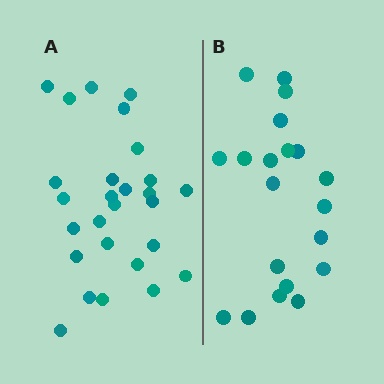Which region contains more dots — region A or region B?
Region A (the left region) has more dots.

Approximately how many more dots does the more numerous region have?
Region A has roughly 8 or so more dots than region B.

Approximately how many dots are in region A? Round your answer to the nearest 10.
About 30 dots. (The exact count is 27, which rounds to 30.)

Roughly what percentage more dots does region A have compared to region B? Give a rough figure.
About 35% more.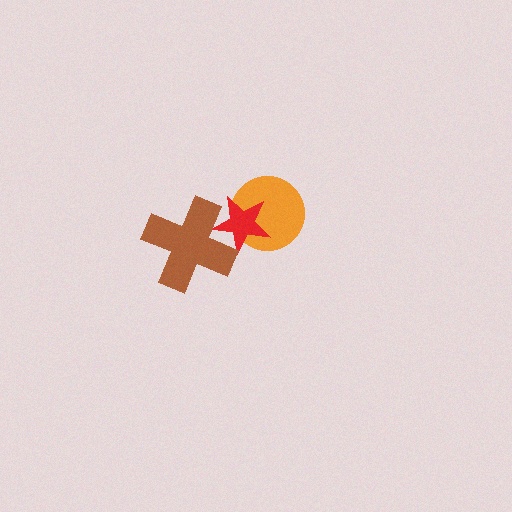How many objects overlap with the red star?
2 objects overlap with the red star.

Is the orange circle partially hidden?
Yes, it is partially covered by another shape.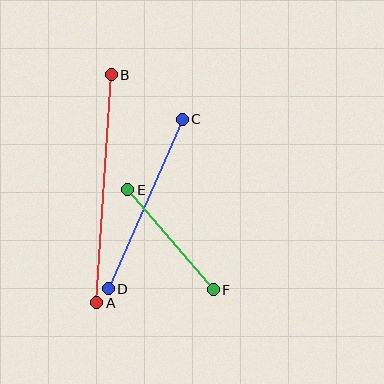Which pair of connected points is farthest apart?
Points A and B are farthest apart.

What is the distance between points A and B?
The distance is approximately 228 pixels.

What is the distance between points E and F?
The distance is approximately 131 pixels.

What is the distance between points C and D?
The distance is approximately 185 pixels.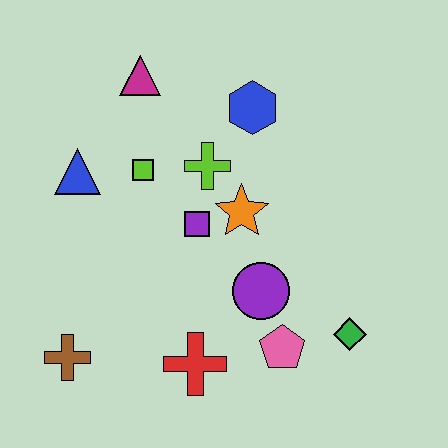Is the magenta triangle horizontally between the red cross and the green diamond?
No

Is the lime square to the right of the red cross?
No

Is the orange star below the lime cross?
Yes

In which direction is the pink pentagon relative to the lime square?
The pink pentagon is below the lime square.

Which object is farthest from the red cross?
The magenta triangle is farthest from the red cross.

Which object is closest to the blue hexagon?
The lime cross is closest to the blue hexagon.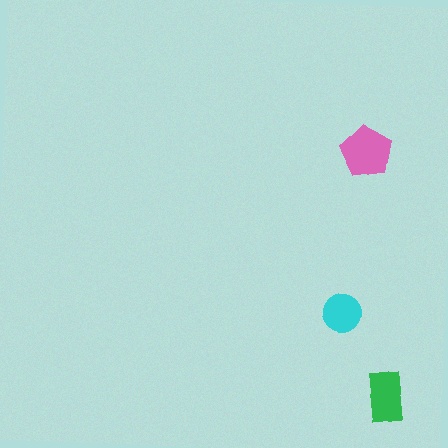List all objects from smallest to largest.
The cyan circle, the green rectangle, the pink pentagon.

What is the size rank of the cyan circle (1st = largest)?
3rd.